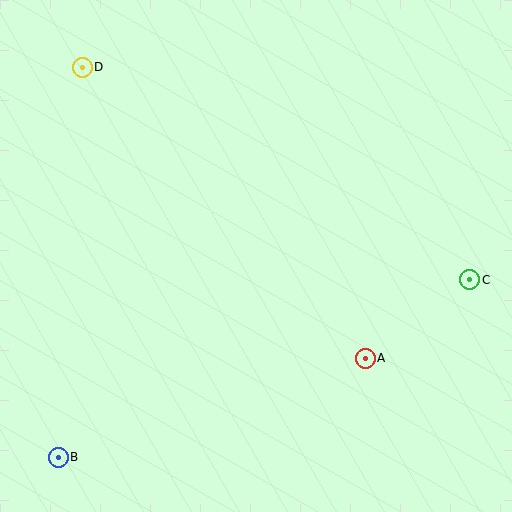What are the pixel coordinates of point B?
Point B is at (58, 457).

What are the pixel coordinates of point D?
Point D is at (82, 67).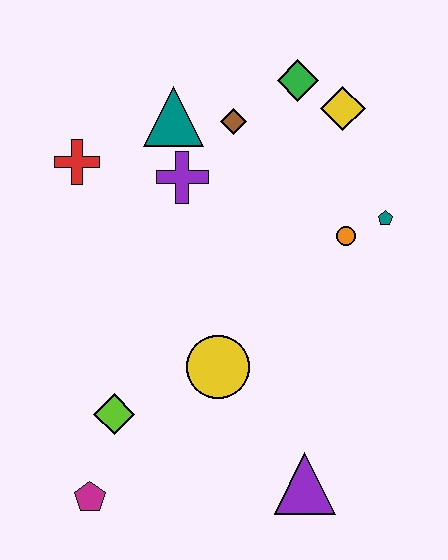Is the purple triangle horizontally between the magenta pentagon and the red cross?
No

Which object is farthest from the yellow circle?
The green diamond is farthest from the yellow circle.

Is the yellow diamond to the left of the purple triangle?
No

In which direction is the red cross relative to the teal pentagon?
The red cross is to the left of the teal pentagon.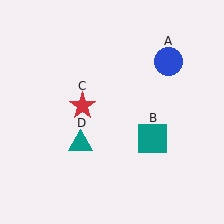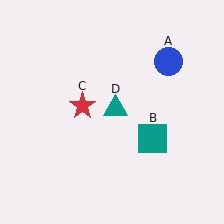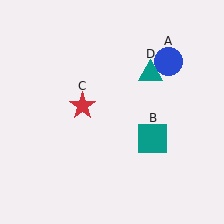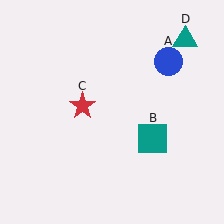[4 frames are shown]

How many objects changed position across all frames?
1 object changed position: teal triangle (object D).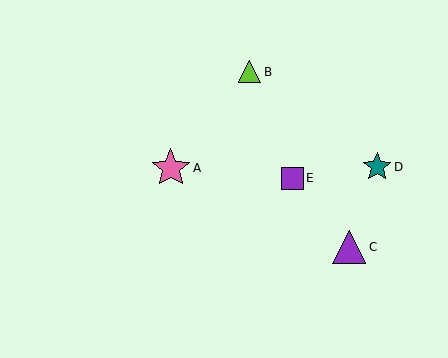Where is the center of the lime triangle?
The center of the lime triangle is at (250, 72).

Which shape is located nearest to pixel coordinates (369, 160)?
The teal star (labeled D) at (377, 167) is nearest to that location.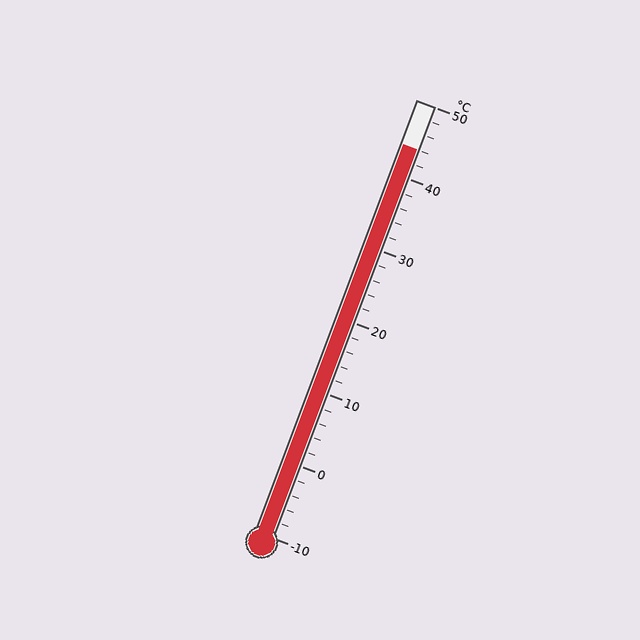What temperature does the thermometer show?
The thermometer shows approximately 44°C.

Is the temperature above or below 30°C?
The temperature is above 30°C.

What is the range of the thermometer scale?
The thermometer scale ranges from -10°C to 50°C.